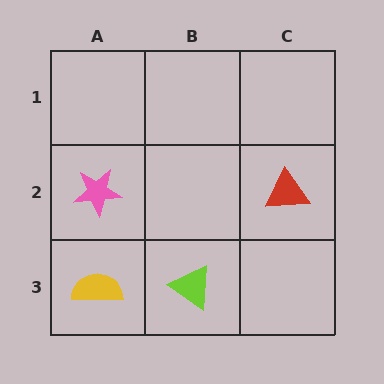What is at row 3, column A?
A yellow semicircle.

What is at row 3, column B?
A lime triangle.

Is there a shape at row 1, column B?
No, that cell is empty.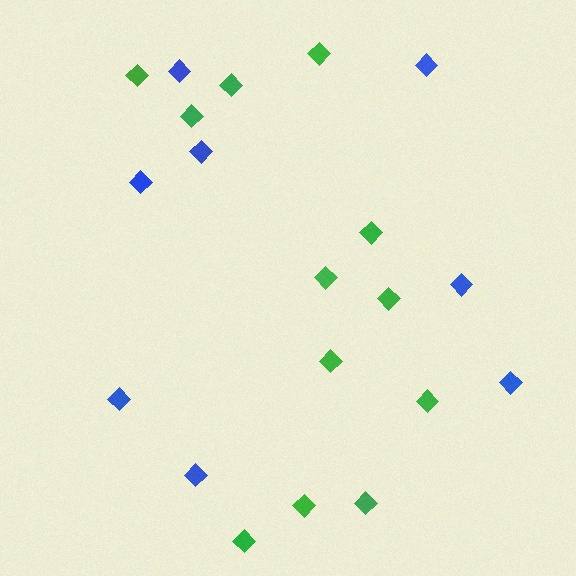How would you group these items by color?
There are 2 groups: one group of green diamonds (12) and one group of blue diamonds (8).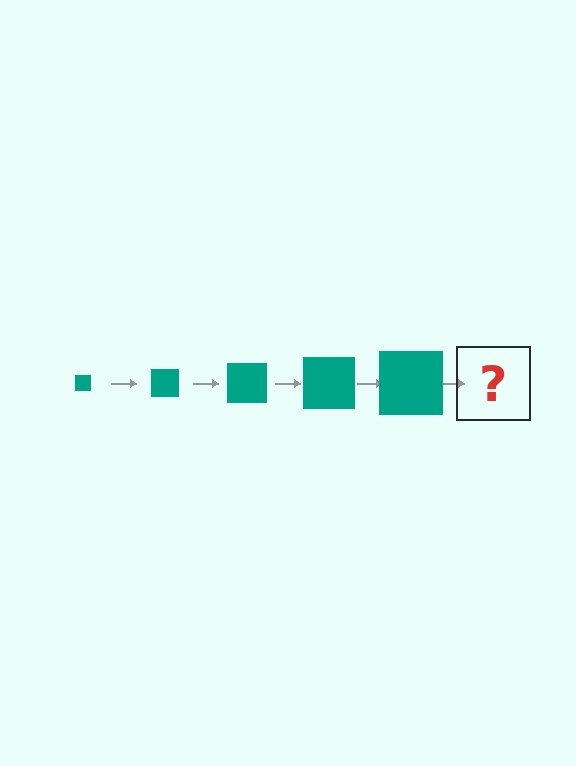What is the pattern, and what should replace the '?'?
The pattern is that the square gets progressively larger each step. The '?' should be a teal square, larger than the previous one.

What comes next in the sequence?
The next element should be a teal square, larger than the previous one.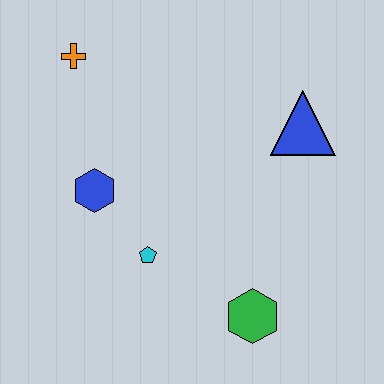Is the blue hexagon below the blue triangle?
Yes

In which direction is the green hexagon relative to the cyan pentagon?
The green hexagon is to the right of the cyan pentagon.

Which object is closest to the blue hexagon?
The cyan pentagon is closest to the blue hexagon.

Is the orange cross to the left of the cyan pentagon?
Yes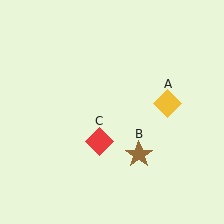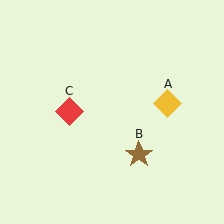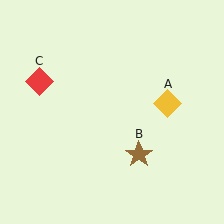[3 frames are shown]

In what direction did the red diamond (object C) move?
The red diamond (object C) moved up and to the left.